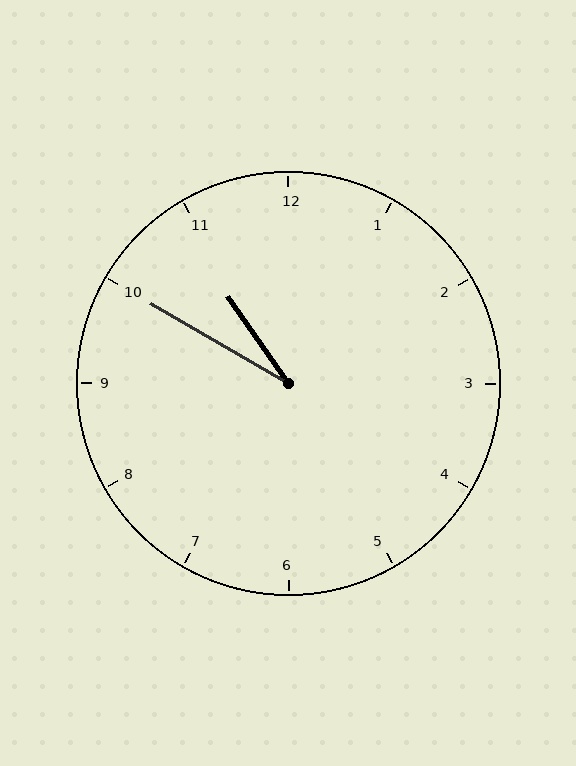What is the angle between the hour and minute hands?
Approximately 25 degrees.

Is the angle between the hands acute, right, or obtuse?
It is acute.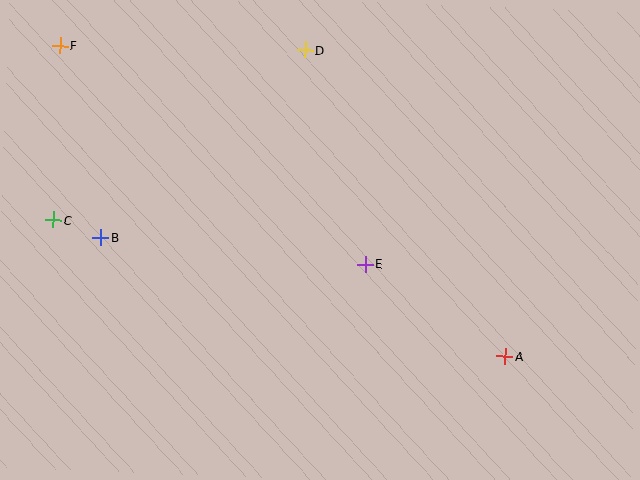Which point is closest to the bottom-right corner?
Point A is closest to the bottom-right corner.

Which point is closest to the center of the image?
Point E at (365, 264) is closest to the center.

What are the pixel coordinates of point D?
Point D is at (305, 50).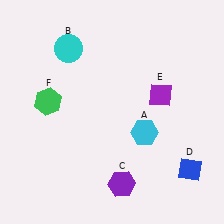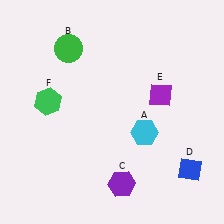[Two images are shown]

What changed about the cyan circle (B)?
In Image 1, B is cyan. In Image 2, it changed to green.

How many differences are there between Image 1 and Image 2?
There is 1 difference between the two images.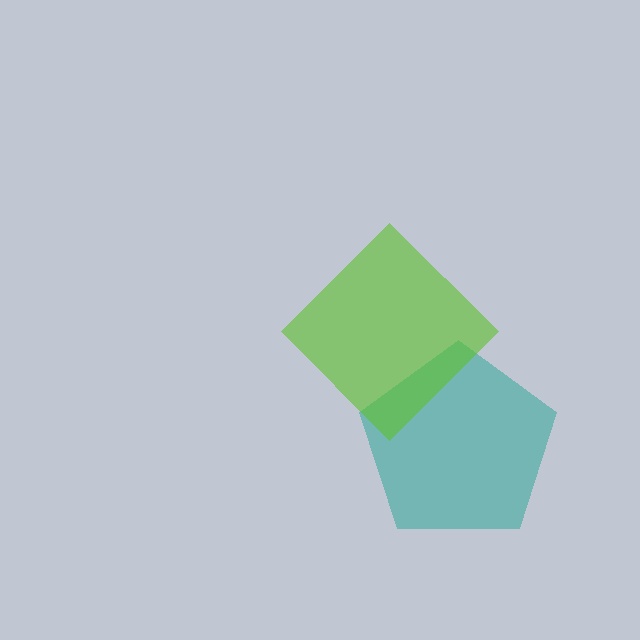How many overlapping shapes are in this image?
There are 2 overlapping shapes in the image.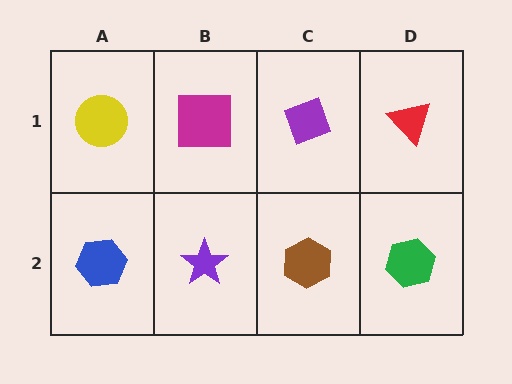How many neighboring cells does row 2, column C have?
3.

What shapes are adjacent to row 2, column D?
A red triangle (row 1, column D), a brown hexagon (row 2, column C).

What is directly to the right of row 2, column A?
A purple star.